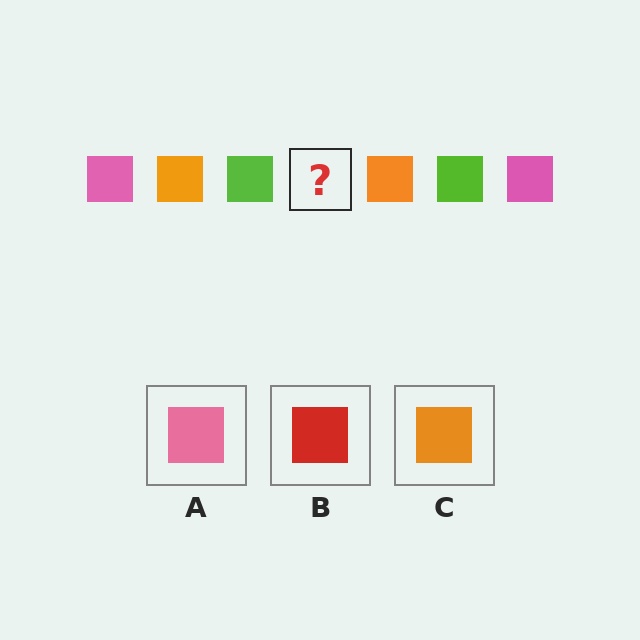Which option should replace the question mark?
Option A.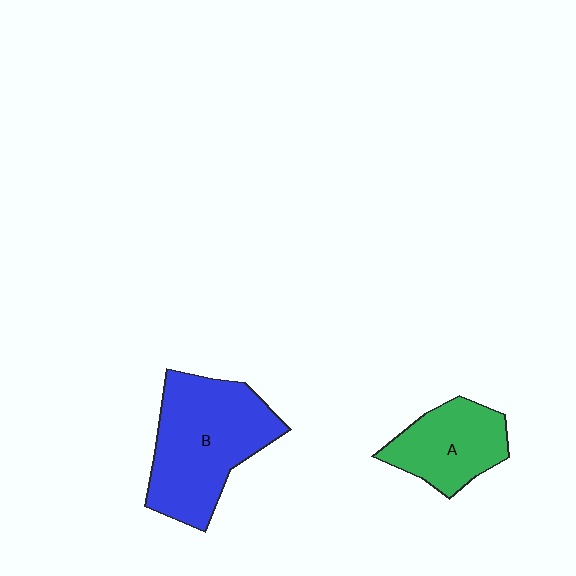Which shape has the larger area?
Shape B (blue).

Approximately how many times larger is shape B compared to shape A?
Approximately 1.7 times.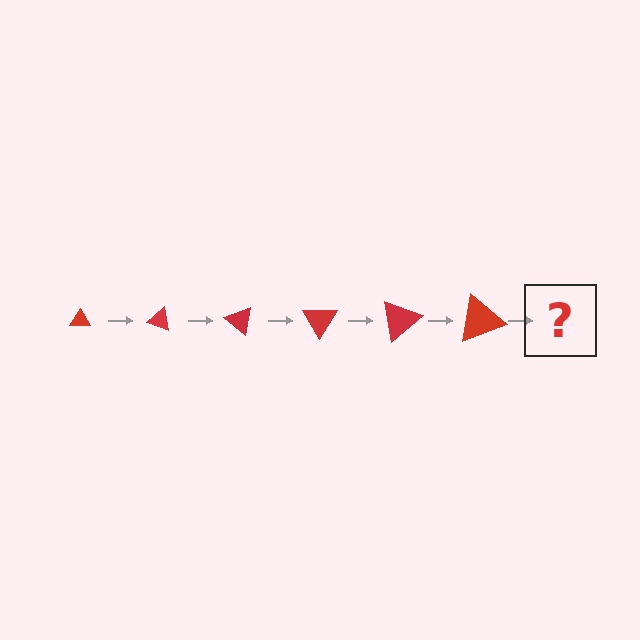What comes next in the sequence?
The next element should be a triangle, larger than the previous one and rotated 120 degrees from the start.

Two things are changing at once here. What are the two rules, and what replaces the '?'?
The two rules are that the triangle grows larger each step and it rotates 20 degrees each step. The '?' should be a triangle, larger than the previous one and rotated 120 degrees from the start.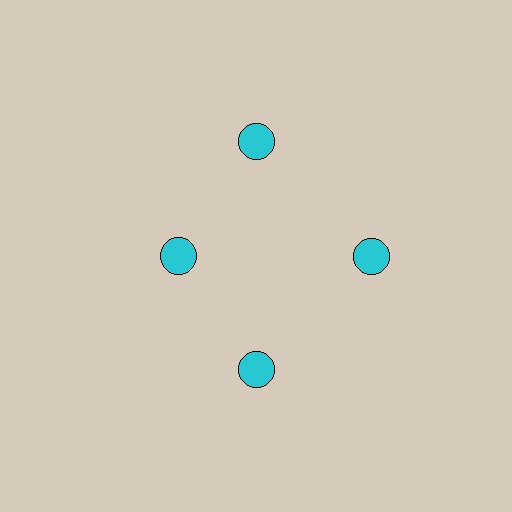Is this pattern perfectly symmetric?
No. The 4 cyan circles are arranged in a ring, but one element near the 9 o'clock position is pulled inward toward the center, breaking the 4-fold rotational symmetry.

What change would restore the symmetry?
The symmetry would be restored by moving it outward, back onto the ring so that all 4 circles sit at equal angles and equal distance from the center.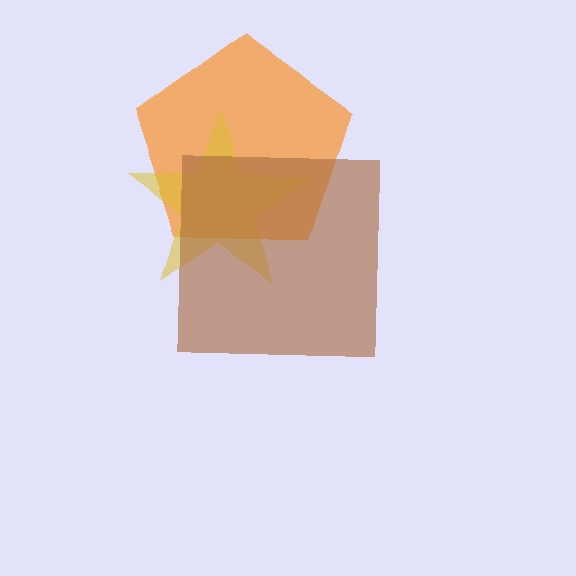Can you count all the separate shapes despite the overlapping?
Yes, there are 3 separate shapes.